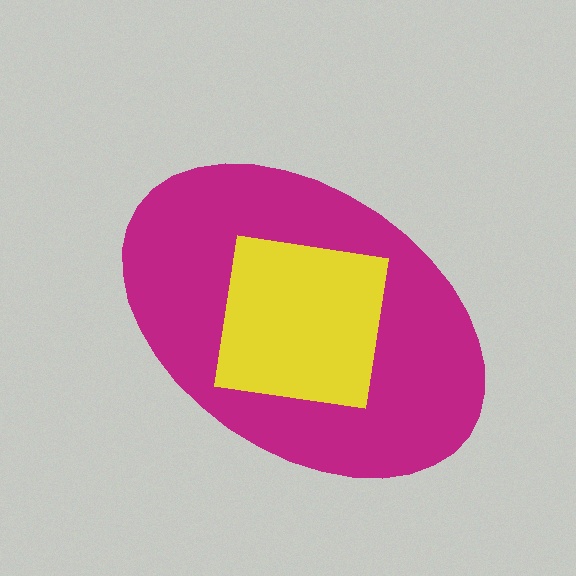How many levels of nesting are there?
2.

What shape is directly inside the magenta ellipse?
The yellow square.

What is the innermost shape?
The yellow square.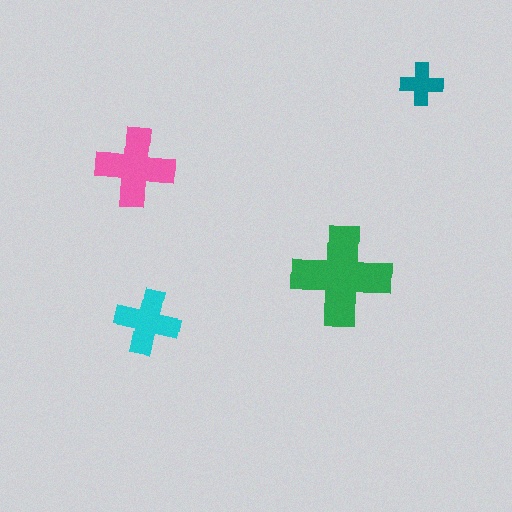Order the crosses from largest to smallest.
the green one, the pink one, the cyan one, the teal one.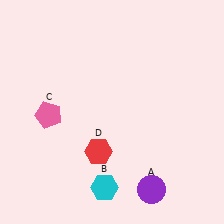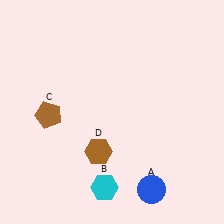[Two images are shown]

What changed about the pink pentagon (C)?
In Image 1, C is pink. In Image 2, it changed to brown.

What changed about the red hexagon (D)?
In Image 1, D is red. In Image 2, it changed to brown.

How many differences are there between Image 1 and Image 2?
There are 3 differences between the two images.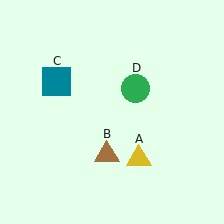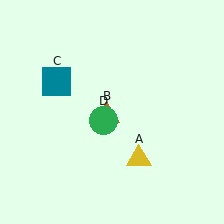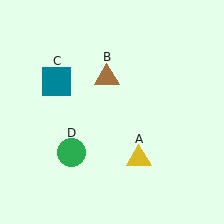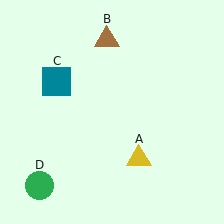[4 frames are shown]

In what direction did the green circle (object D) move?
The green circle (object D) moved down and to the left.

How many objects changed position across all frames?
2 objects changed position: brown triangle (object B), green circle (object D).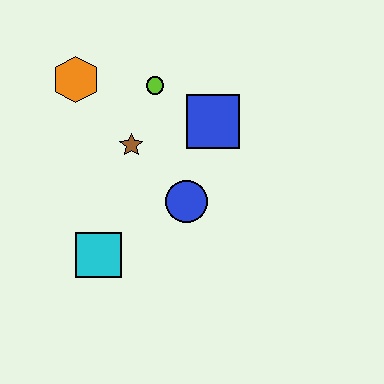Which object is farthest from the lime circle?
The cyan square is farthest from the lime circle.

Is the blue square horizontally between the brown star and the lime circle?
No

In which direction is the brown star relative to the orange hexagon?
The brown star is below the orange hexagon.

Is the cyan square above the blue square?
No